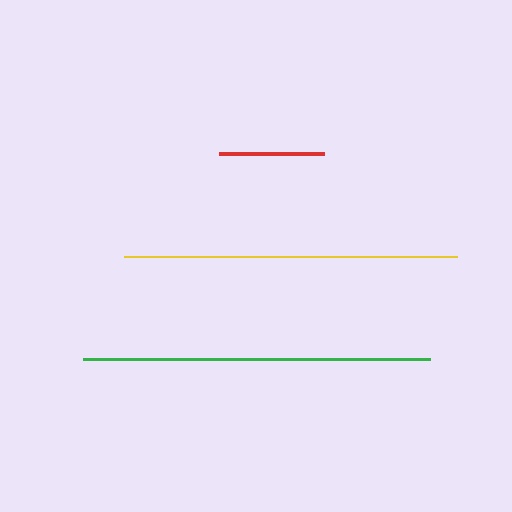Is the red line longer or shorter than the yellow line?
The yellow line is longer than the red line.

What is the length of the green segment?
The green segment is approximately 348 pixels long.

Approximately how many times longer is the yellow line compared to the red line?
The yellow line is approximately 3.2 times the length of the red line.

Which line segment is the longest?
The green line is the longest at approximately 348 pixels.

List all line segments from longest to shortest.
From longest to shortest: green, yellow, red.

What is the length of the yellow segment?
The yellow segment is approximately 333 pixels long.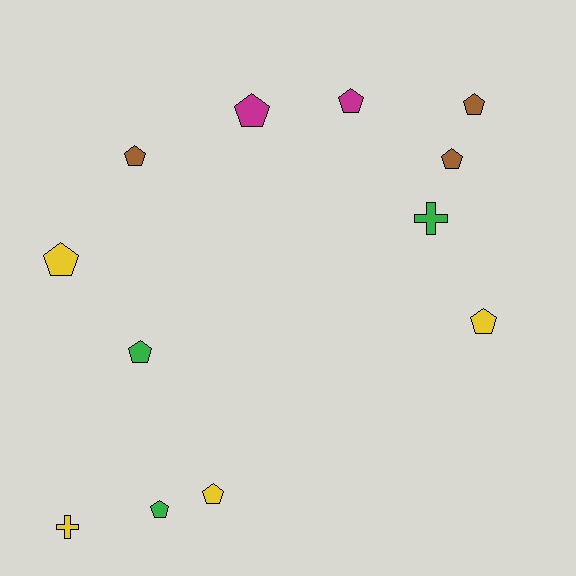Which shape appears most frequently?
Pentagon, with 10 objects.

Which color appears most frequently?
Yellow, with 4 objects.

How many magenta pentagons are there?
There are 2 magenta pentagons.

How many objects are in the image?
There are 12 objects.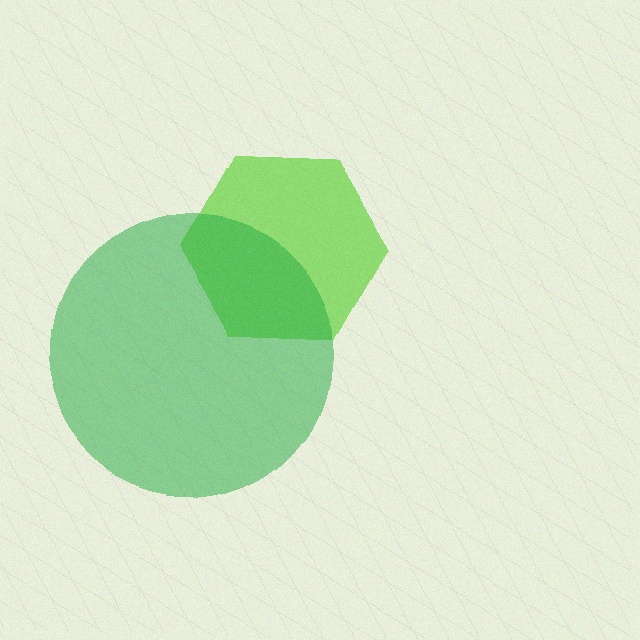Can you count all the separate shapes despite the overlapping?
Yes, there are 2 separate shapes.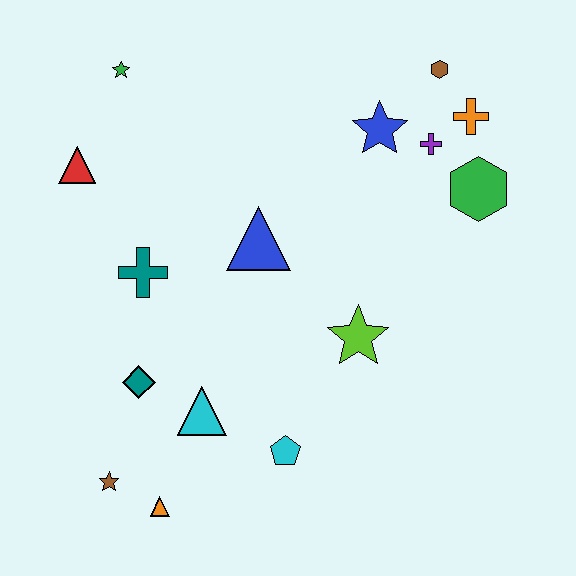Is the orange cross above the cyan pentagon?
Yes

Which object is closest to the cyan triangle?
The teal diamond is closest to the cyan triangle.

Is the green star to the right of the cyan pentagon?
No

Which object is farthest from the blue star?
The brown star is farthest from the blue star.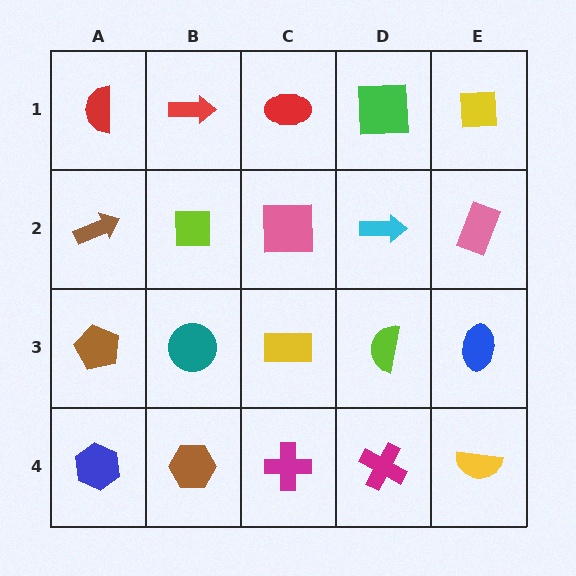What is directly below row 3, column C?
A magenta cross.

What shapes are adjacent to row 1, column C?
A pink square (row 2, column C), a red arrow (row 1, column B), a green square (row 1, column D).